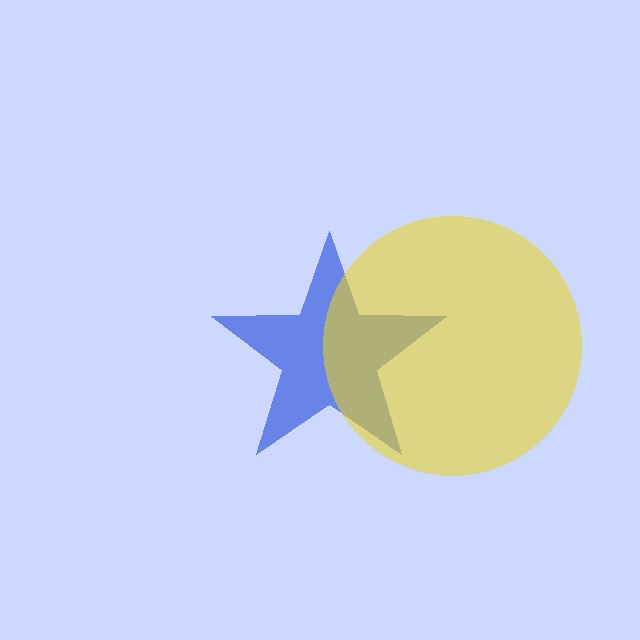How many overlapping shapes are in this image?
There are 2 overlapping shapes in the image.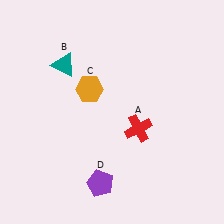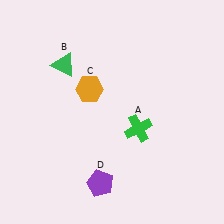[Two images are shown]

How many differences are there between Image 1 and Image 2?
There are 2 differences between the two images.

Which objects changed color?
A changed from red to green. B changed from teal to green.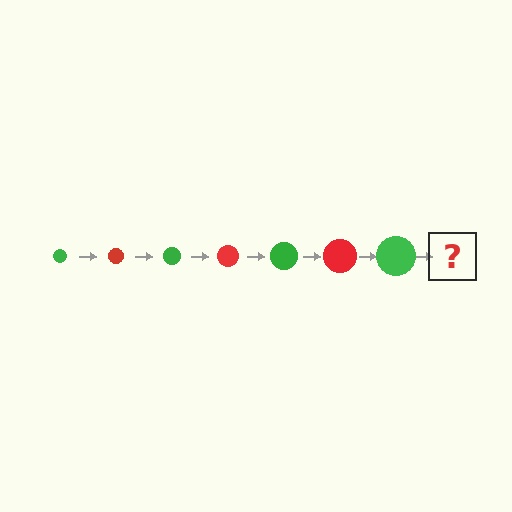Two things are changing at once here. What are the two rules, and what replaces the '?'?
The two rules are that the circle grows larger each step and the color cycles through green and red. The '?' should be a red circle, larger than the previous one.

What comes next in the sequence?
The next element should be a red circle, larger than the previous one.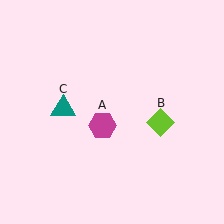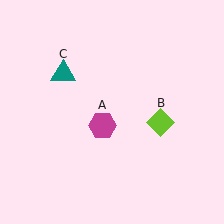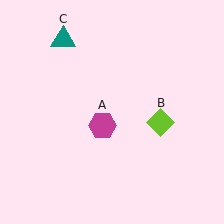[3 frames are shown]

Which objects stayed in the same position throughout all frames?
Magenta hexagon (object A) and lime diamond (object B) remained stationary.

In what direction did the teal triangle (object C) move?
The teal triangle (object C) moved up.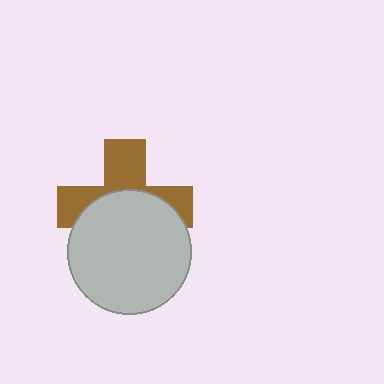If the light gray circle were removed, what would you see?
You would see the complete brown cross.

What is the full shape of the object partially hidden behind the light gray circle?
The partially hidden object is a brown cross.